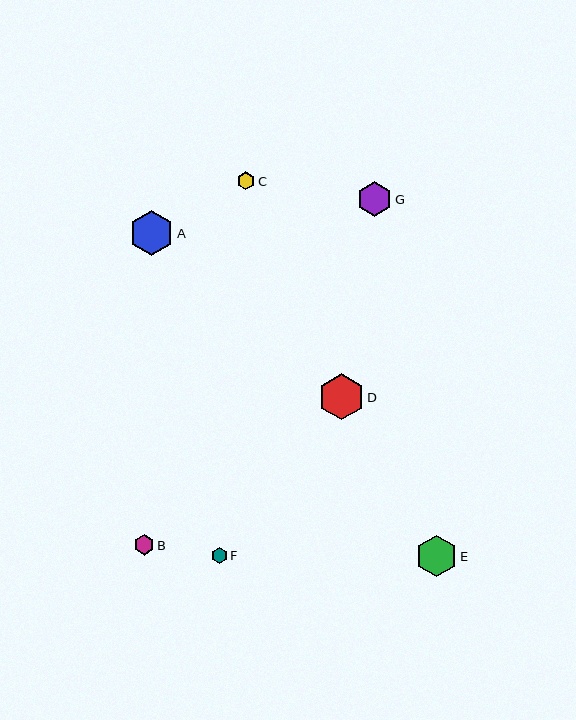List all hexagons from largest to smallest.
From largest to smallest: D, A, E, G, B, C, F.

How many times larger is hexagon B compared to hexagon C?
Hexagon B is approximately 1.1 times the size of hexagon C.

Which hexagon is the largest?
Hexagon D is the largest with a size of approximately 46 pixels.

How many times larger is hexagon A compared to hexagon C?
Hexagon A is approximately 2.5 times the size of hexagon C.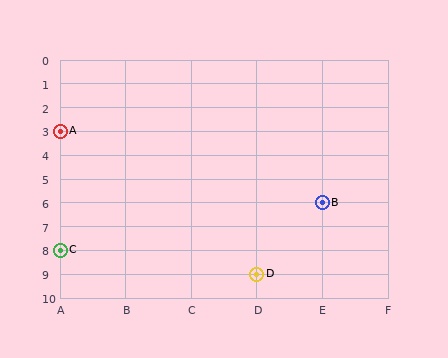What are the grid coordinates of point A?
Point A is at grid coordinates (A, 3).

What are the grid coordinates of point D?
Point D is at grid coordinates (D, 9).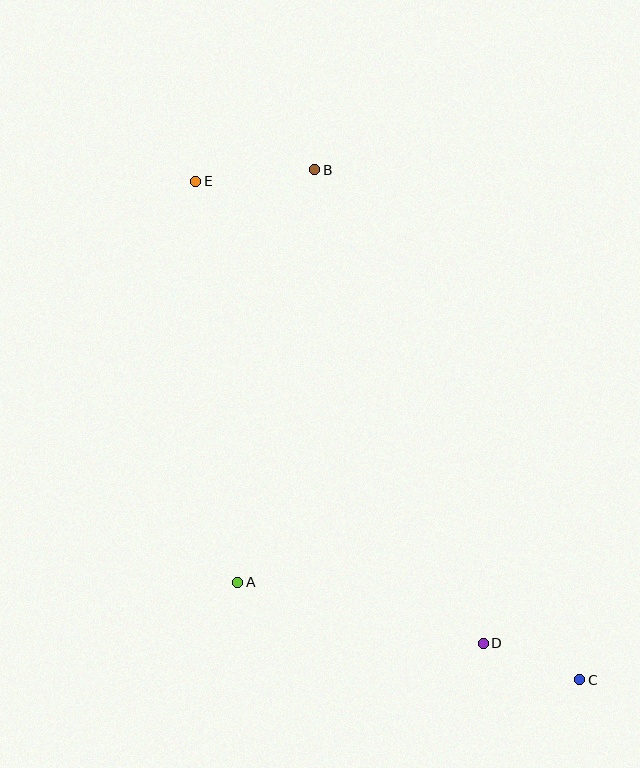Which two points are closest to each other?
Points C and D are closest to each other.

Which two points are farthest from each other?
Points C and E are farthest from each other.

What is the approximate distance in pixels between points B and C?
The distance between B and C is approximately 575 pixels.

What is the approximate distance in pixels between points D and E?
The distance between D and E is approximately 544 pixels.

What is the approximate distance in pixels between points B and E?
The distance between B and E is approximately 119 pixels.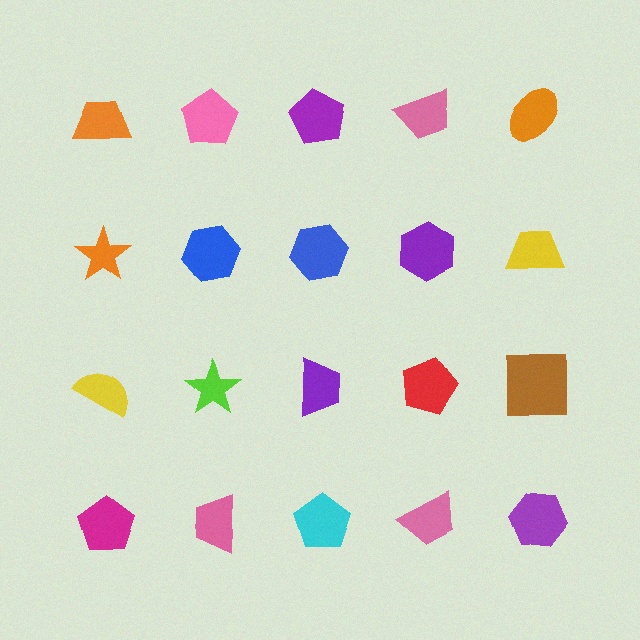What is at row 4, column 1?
A magenta pentagon.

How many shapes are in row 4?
5 shapes.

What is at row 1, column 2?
A pink pentagon.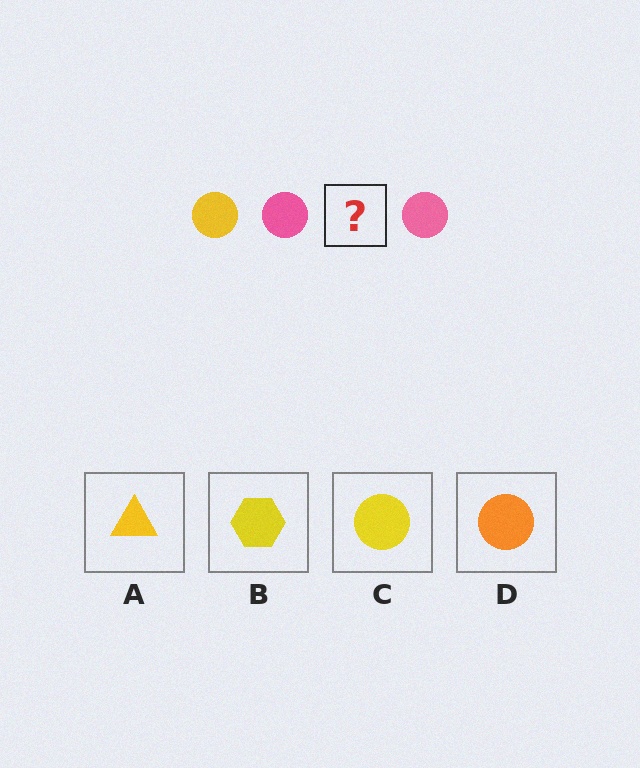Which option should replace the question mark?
Option C.